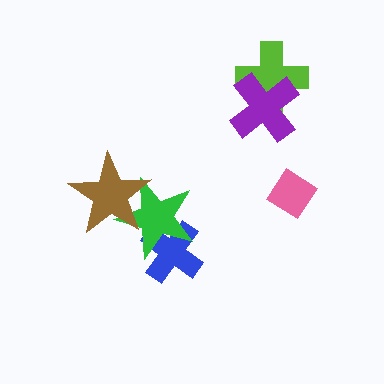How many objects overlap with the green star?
2 objects overlap with the green star.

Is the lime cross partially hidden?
Yes, it is partially covered by another shape.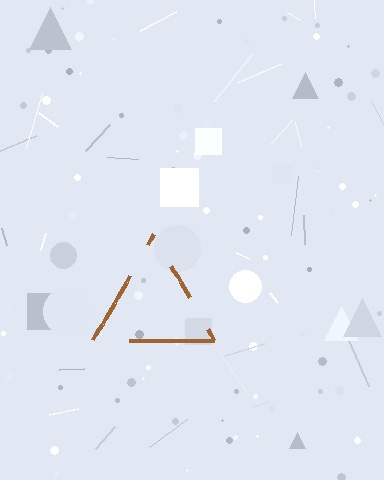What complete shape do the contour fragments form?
The contour fragments form a triangle.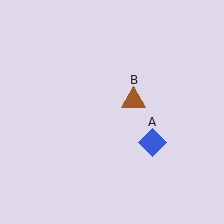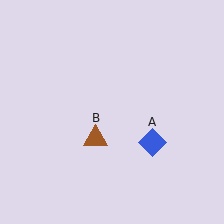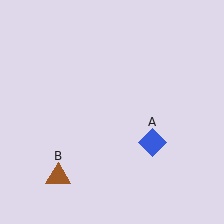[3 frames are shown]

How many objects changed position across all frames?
1 object changed position: brown triangle (object B).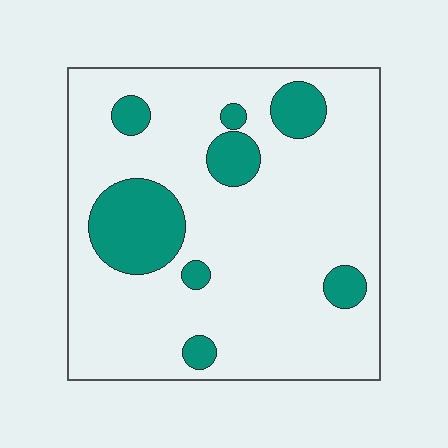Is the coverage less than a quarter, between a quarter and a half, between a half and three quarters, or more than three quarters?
Less than a quarter.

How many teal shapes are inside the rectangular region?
8.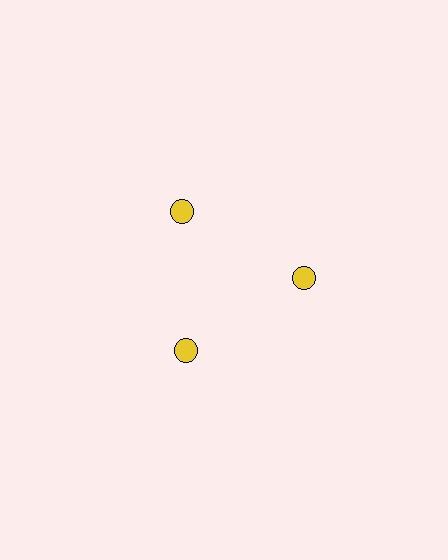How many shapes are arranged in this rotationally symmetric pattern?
There are 3 shapes, arranged in 3 groups of 1.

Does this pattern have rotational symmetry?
Yes, this pattern has 3-fold rotational symmetry. It looks the same after rotating 120 degrees around the center.